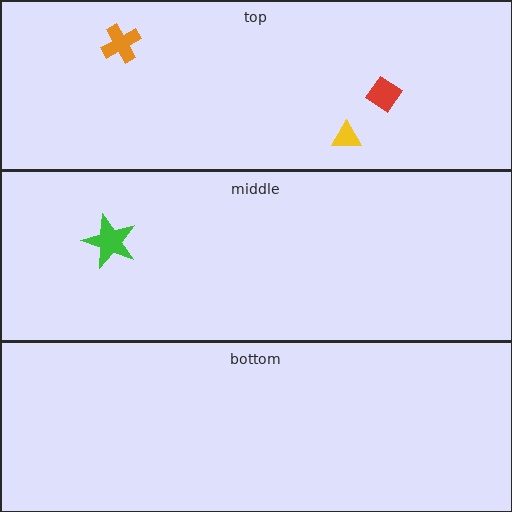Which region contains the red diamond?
The top region.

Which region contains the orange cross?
The top region.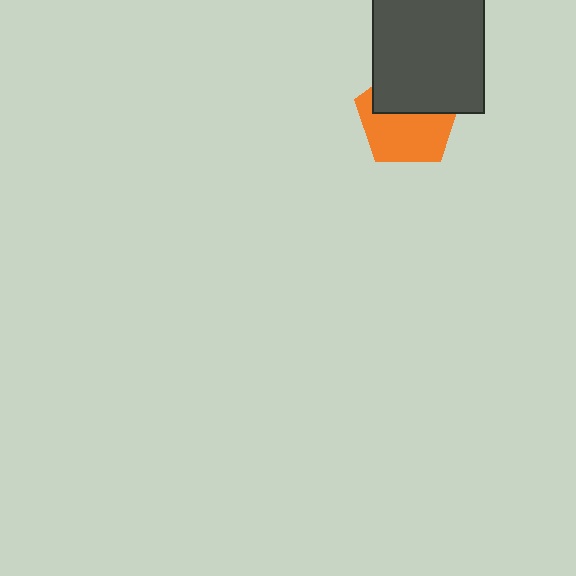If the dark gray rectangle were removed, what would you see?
You would see the complete orange pentagon.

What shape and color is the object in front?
The object in front is a dark gray rectangle.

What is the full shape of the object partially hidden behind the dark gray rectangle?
The partially hidden object is an orange pentagon.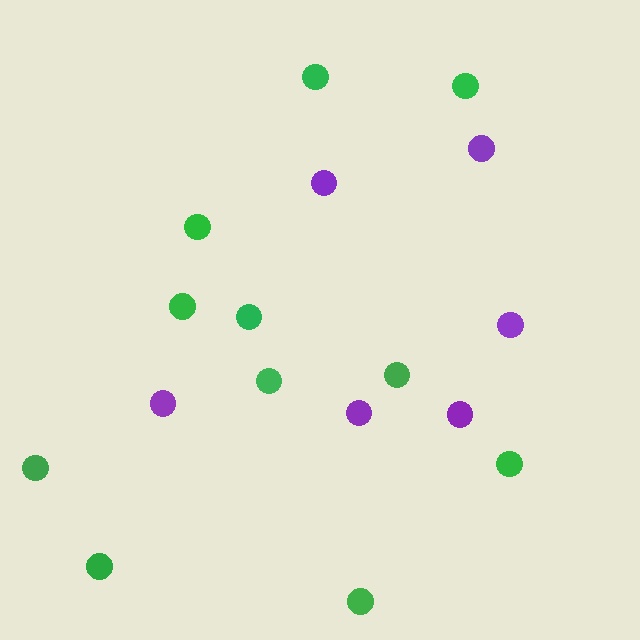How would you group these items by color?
There are 2 groups: one group of green circles (11) and one group of purple circles (6).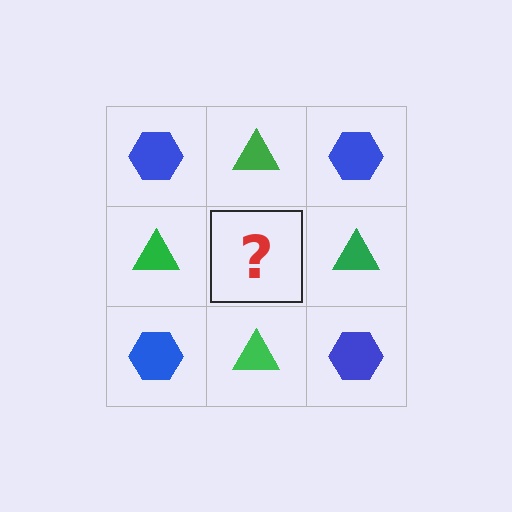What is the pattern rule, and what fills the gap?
The rule is that it alternates blue hexagon and green triangle in a checkerboard pattern. The gap should be filled with a blue hexagon.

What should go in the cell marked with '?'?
The missing cell should contain a blue hexagon.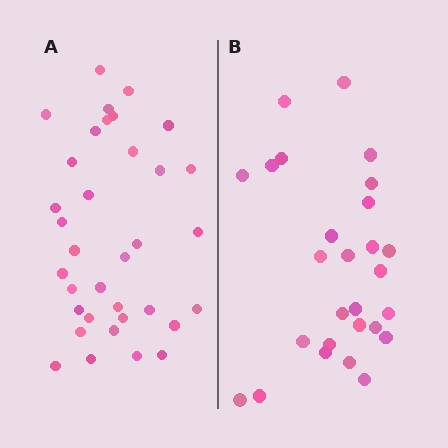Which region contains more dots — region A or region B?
Region A (the left region) has more dots.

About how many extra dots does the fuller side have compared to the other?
Region A has roughly 8 or so more dots than region B.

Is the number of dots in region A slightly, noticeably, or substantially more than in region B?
Region A has noticeably more, but not dramatically so. The ratio is roughly 1.3 to 1.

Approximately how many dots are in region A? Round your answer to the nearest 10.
About 40 dots. (The exact count is 35, which rounds to 40.)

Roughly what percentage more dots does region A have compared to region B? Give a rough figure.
About 30% more.